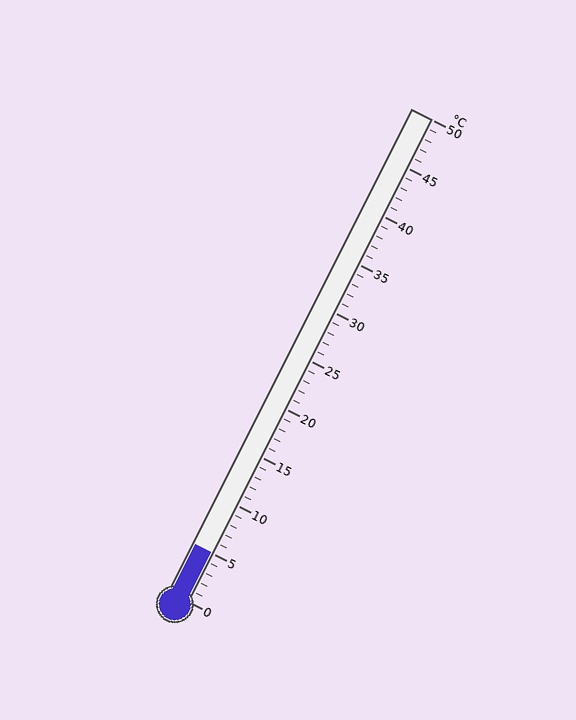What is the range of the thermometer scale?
The thermometer scale ranges from 0°C to 50°C.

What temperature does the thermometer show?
The thermometer shows approximately 5°C.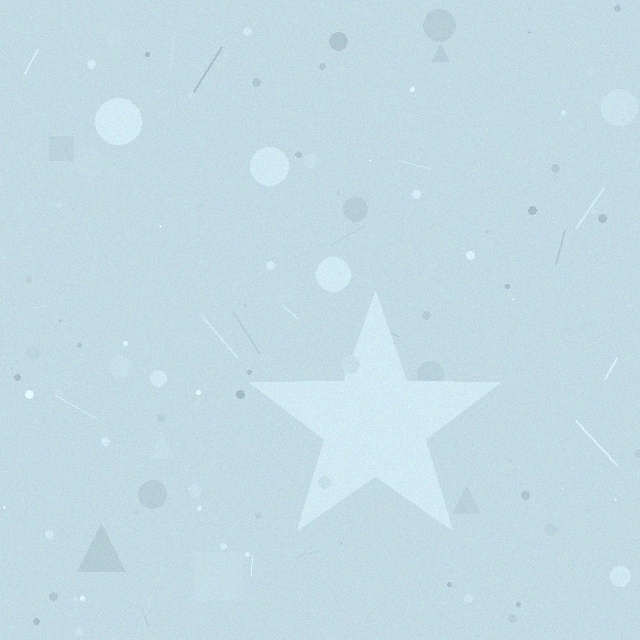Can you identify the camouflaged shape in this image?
The camouflaged shape is a star.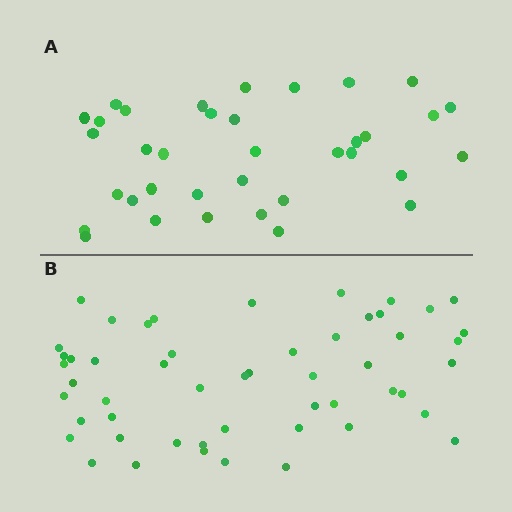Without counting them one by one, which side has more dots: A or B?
Region B (the bottom region) has more dots.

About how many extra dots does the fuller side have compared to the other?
Region B has approximately 15 more dots than region A.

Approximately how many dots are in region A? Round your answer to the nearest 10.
About 40 dots. (The exact count is 36, which rounds to 40.)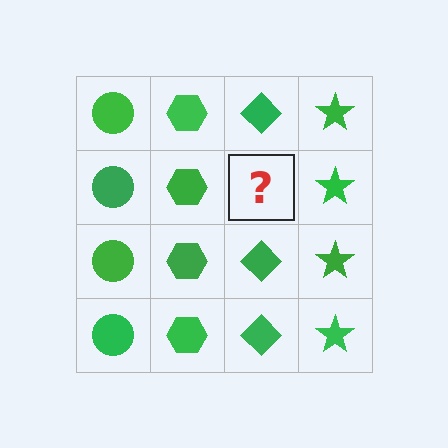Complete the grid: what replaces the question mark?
The question mark should be replaced with a green diamond.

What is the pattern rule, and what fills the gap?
The rule is that each column has a consistent shape. The gap should be filled with a green diamond.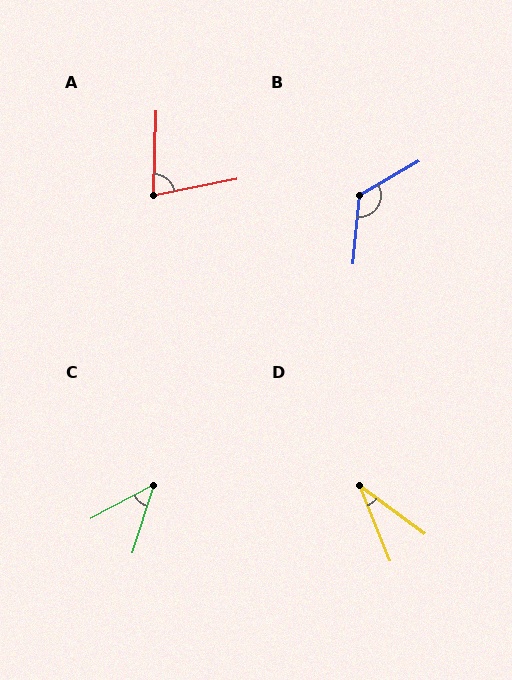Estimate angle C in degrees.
Approximately 44 degrees.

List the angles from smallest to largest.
D (31°), C (44°), A (77°), B (126°).